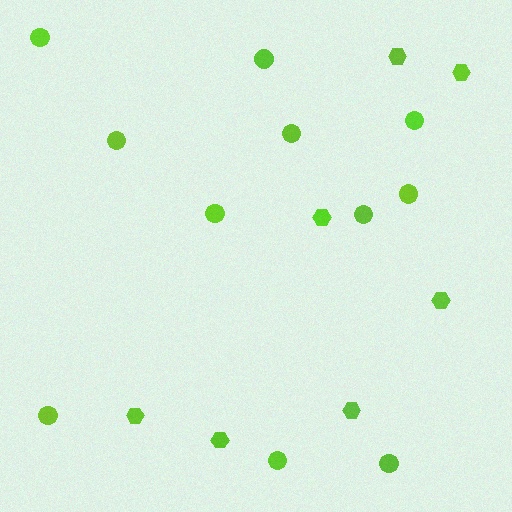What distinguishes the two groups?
There are 2 groups: one group of hexagons (7) and one group of circles (11).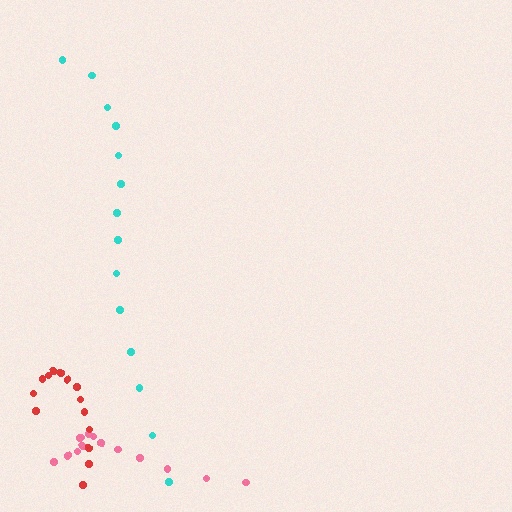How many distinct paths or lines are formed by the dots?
There are 3 distinct paths.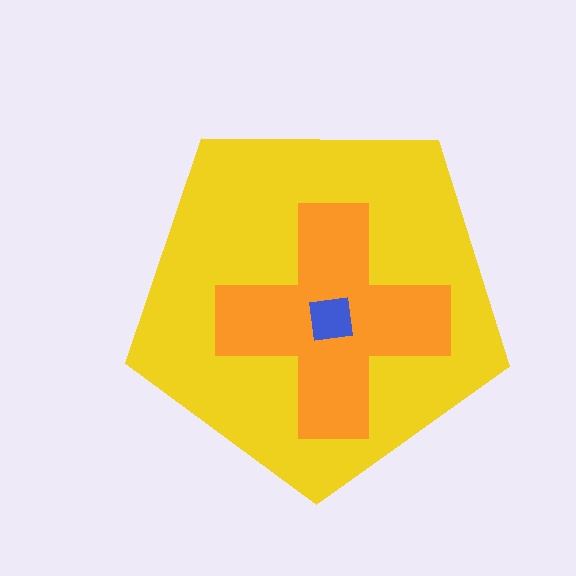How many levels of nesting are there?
3.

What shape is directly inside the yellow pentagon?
The orange cross.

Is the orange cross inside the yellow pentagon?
Yes.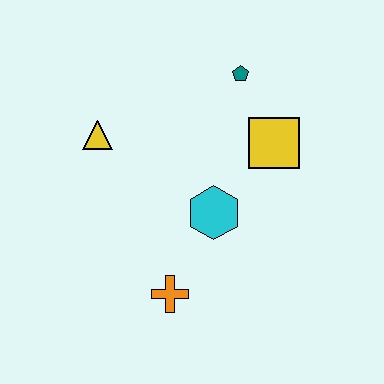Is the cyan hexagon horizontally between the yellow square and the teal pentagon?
No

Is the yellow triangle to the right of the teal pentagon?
No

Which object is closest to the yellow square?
The teal pentagon is closest to the yellow square.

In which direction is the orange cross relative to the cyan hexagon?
The orange cross is below the cyan hexagon.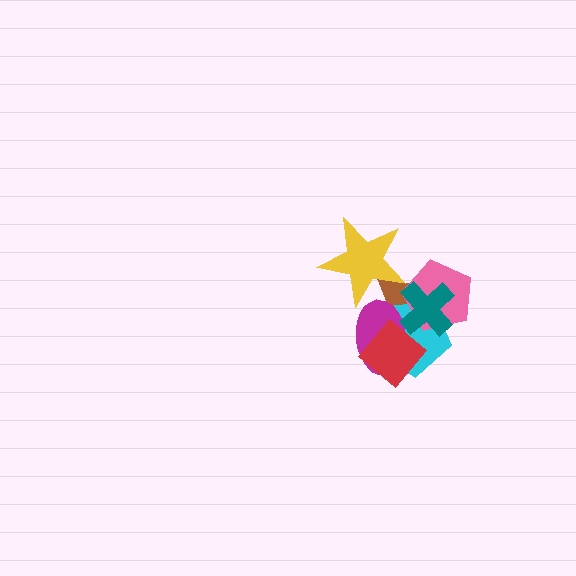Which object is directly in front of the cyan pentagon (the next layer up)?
The magenta ellipse is directly in front of the cyan pentagon.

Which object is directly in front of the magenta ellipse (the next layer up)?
The red diamond is directly in front of the magenta ellipse.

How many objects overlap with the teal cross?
5 objects overlap with the teal cross.